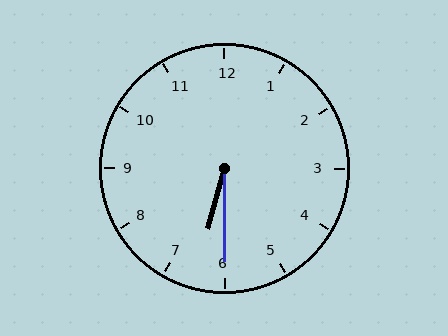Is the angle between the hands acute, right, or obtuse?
It is acute.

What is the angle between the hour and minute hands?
Approximately 15 degrees.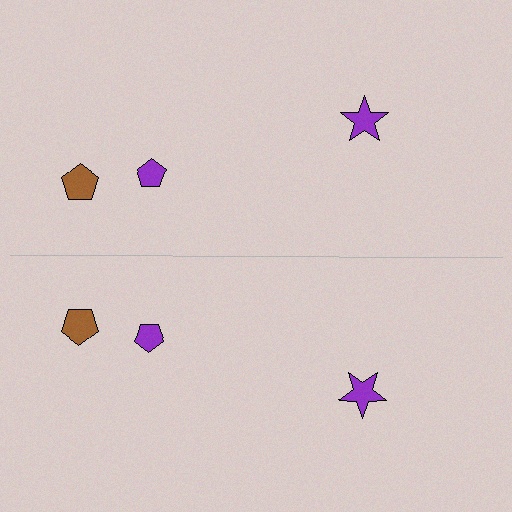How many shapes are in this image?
There are 6 shapes in this image.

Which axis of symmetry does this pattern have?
The pattern has a horizontal axis of symmetry running through the center of the image.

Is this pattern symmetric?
Yes, this pattern has bilateral (reflection) symmetry.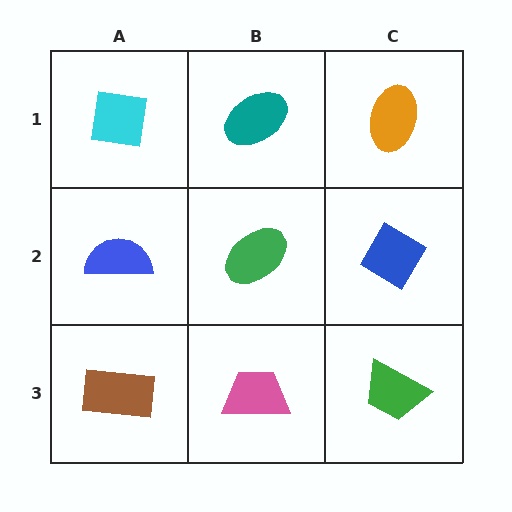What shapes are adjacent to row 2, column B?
A teal ellipse (row 1, column B), a pink trapezoid (row 3, column B), a blue semicircle (row 2, column A), a blue diamond (row 2, column C).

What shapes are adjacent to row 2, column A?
A cyan square (row 1, column A), a brown rectangle (row 3, column A), a green ellipse (row 2, column B).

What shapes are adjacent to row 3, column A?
A blue semicircle (row 2, column A), a pink trapezoid (row 3, column B).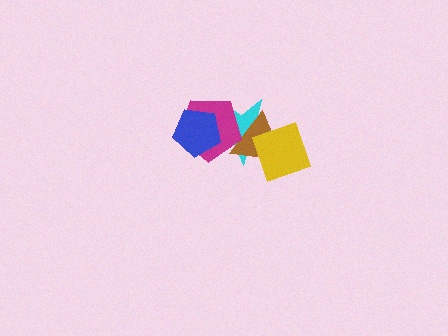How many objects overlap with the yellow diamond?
2 objects overlap with the yellow diamond.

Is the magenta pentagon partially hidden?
Yes, it is partially covered by another shape.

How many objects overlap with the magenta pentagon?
3 objects overlap with the magenta pentagon.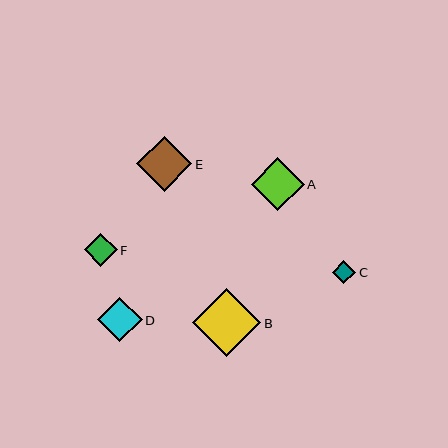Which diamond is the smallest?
Diamond C is the smallest with a size of approximately 23 pixels.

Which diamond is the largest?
Diamond B is the largest with a size of approximately 68 pixels.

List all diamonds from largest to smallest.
From largest to smallest: B, E, A, D, F, C.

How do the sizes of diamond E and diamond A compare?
Diamond E and diamond A are approximately the same size.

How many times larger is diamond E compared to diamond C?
Diamond E is approximately 2.4 times the size of diamond C.